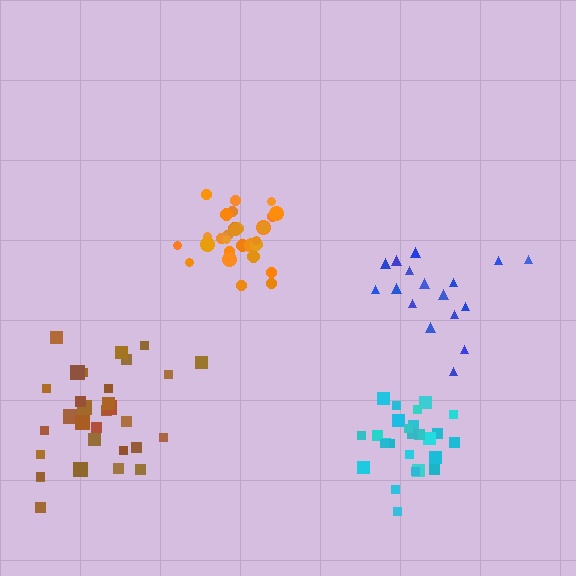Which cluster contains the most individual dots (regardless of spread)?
Brown (31).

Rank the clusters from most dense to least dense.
orange, cyan, brown, blue.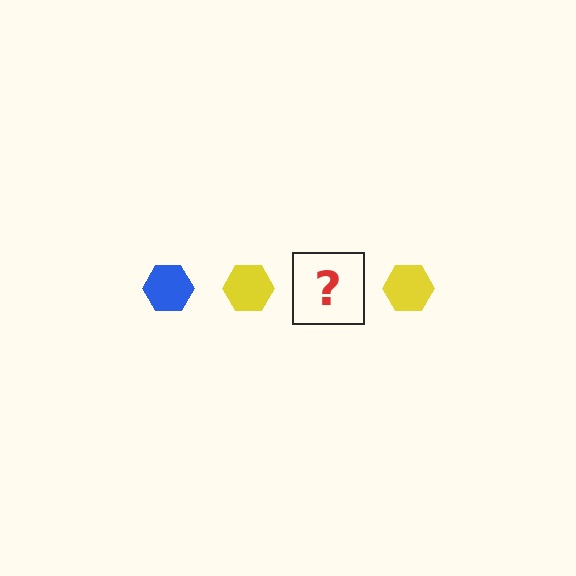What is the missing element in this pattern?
The missing element is a blue hexagon.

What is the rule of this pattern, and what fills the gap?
The rule is that the pattern cycles through blue, yellow hexagons. The gap should be filled with a blue hexagon.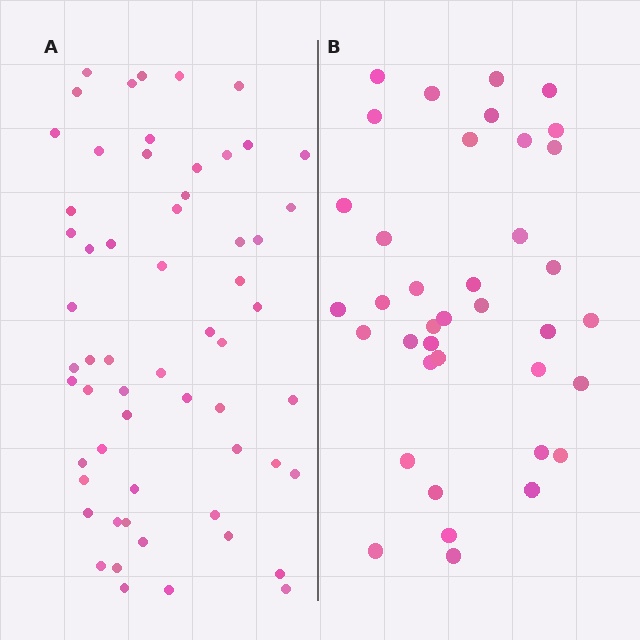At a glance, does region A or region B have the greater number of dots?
Region A (the left region) has more dots.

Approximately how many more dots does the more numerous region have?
Region A has approximately 20 more dots than region B.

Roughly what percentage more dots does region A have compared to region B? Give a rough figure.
About 55% more.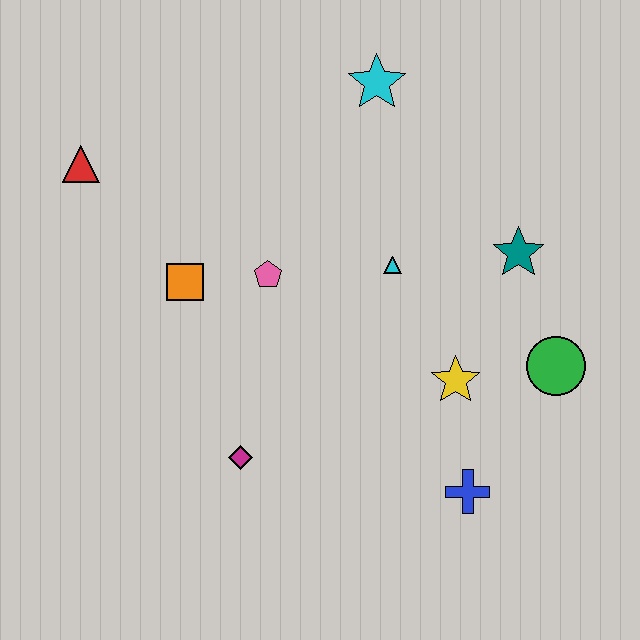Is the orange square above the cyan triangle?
No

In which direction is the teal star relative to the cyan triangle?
The teal star is to the right of the cyan triangle.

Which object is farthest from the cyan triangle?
The red triangle is farthest from the cyan triangle.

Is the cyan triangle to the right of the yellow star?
No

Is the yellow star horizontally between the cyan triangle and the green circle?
Yes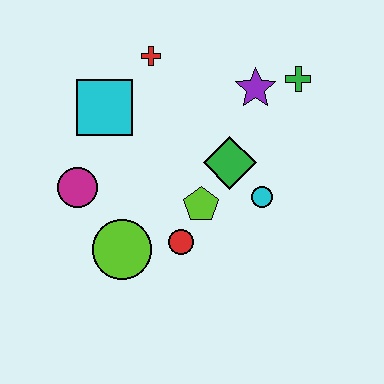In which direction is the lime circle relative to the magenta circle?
The lime circle is below the magenta circle.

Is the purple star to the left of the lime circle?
No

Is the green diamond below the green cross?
Yes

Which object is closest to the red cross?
The cyan square is closest to the red cross.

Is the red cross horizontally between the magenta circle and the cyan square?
No